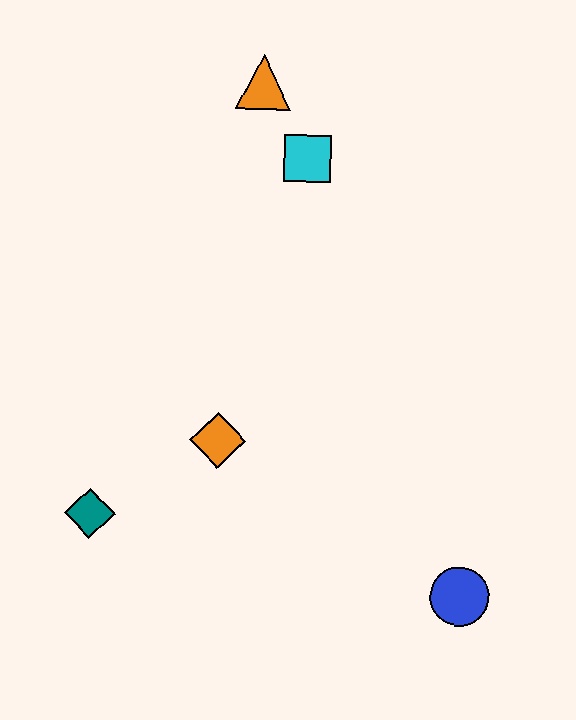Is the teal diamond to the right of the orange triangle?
No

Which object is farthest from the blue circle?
The orange triangle is farthest from the blue circle.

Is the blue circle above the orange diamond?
No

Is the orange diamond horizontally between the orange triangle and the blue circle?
No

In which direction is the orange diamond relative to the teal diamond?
The orange diamond is to the right of the teal diamond.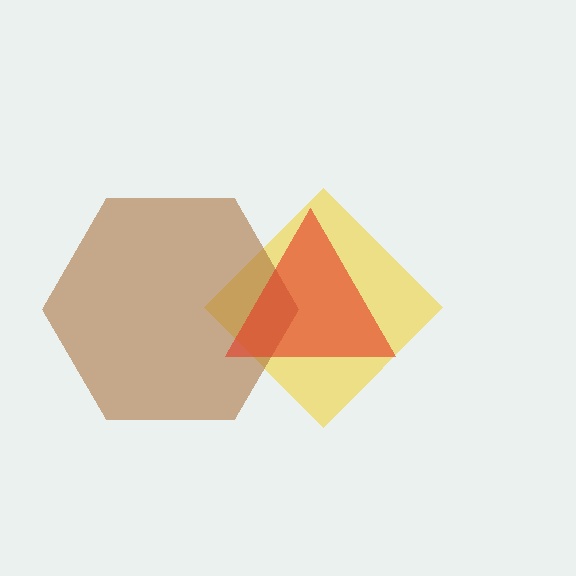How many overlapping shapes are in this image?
There are 3 overlapping shapes in the image.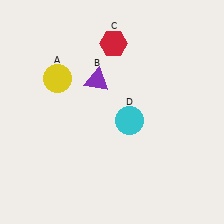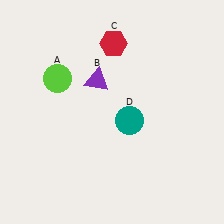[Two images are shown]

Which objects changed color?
A changed from yellow to lime. D changed from cyan to teal.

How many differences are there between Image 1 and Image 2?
There are 2 differences between the two images.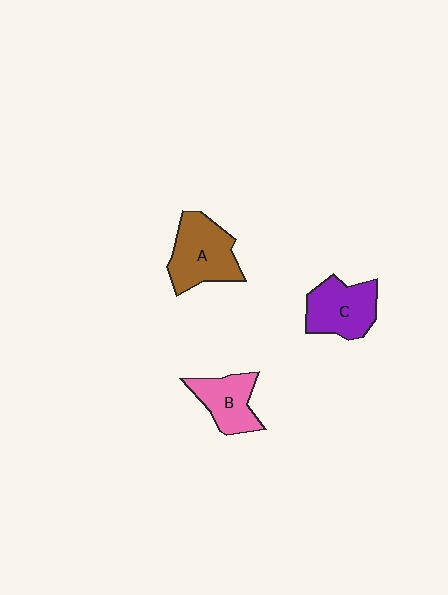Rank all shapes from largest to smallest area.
From largest to smallest: A (brown), C (purple), B (pink).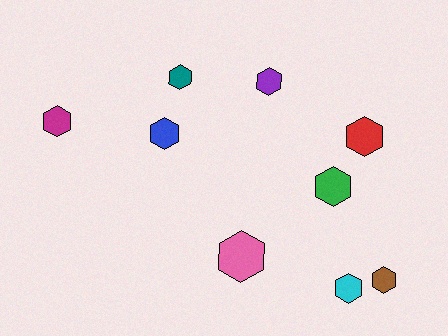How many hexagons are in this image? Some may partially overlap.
There are 9 hexagons.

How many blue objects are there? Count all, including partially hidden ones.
There is 1 blue object.